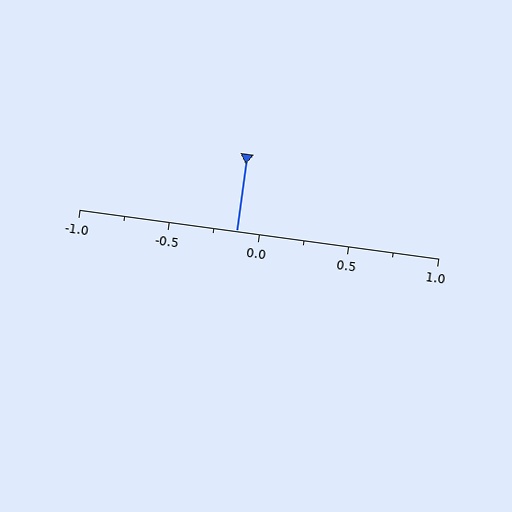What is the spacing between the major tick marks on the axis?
The major ticks are spaced 0.5 apart.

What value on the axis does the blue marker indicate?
The marker indicates approximately -0.12.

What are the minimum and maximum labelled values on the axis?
The axis runs from -1.0 to 1.0.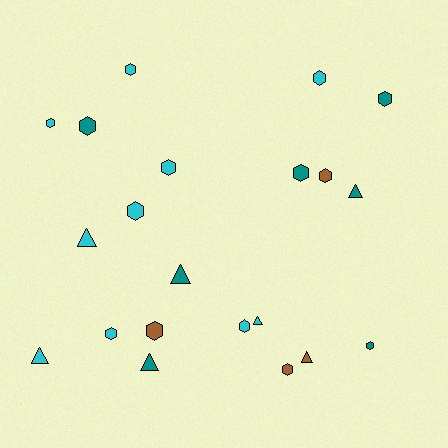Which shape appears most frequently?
Hexagon, with 14 objects.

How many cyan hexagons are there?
There are 7 cyan hexagons.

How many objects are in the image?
There are 21 objects.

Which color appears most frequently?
Cyan, with 10 objects.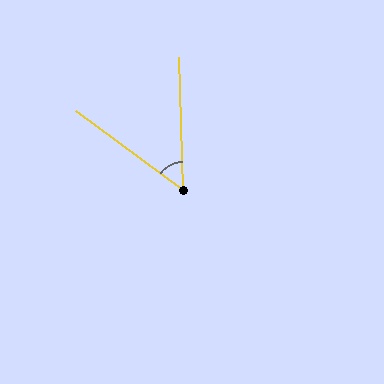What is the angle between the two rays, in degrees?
Approximately 52 degrees.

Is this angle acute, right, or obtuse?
It is acute.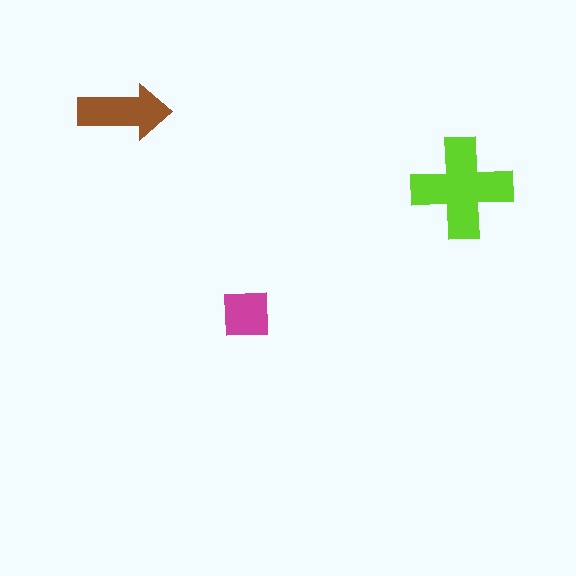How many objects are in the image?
There are 3 objects in the image.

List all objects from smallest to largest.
The magenta square, the brown arrow, the lime cross.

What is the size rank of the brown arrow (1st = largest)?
2nd.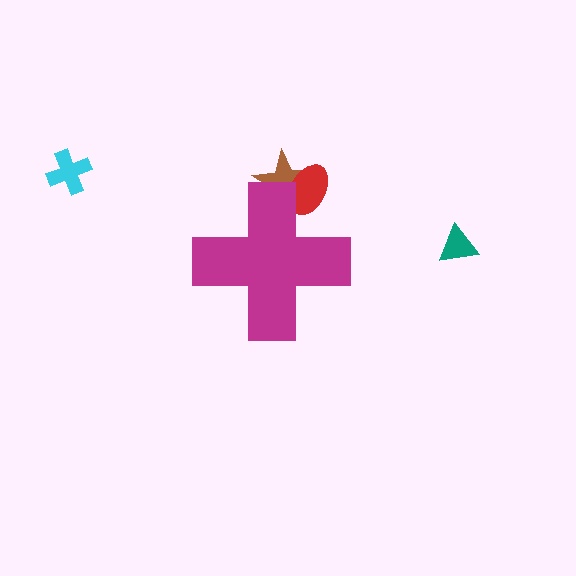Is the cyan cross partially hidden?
No, the cyan cross is fully visible.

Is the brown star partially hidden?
Yes, the brown star is partially hidden behind the magenta cross.